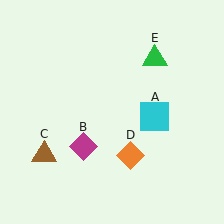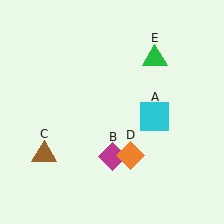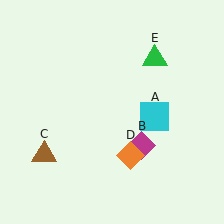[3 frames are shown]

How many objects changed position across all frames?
1 object changed position: magenta diamond (object B).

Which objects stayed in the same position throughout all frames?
Cyan square (object A) and brown triangle (object C) and orange diamond (object D) and green triangle (object E) remained stationary.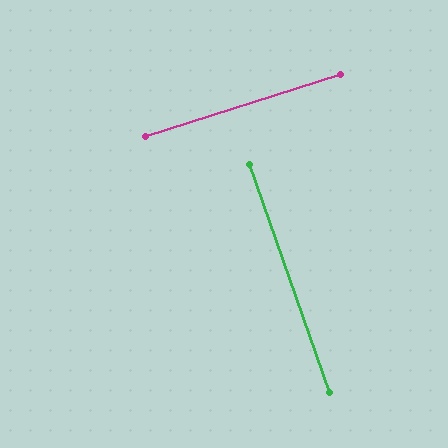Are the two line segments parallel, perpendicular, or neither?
Perpendicular — they meet at approximately 88°.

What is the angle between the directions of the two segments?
Approximately 88 degrees.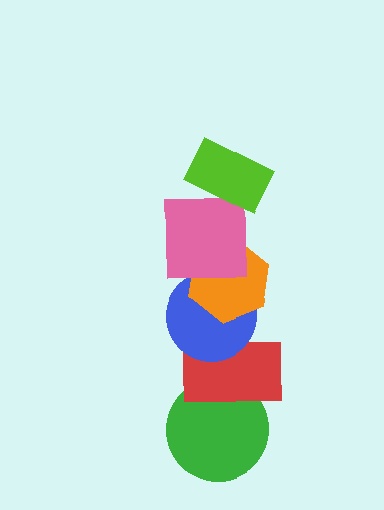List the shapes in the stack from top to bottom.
From top to bottom: the lime rectangle, the pink square, the orange hexagon, the blue circle, the red rectangle, the green circle.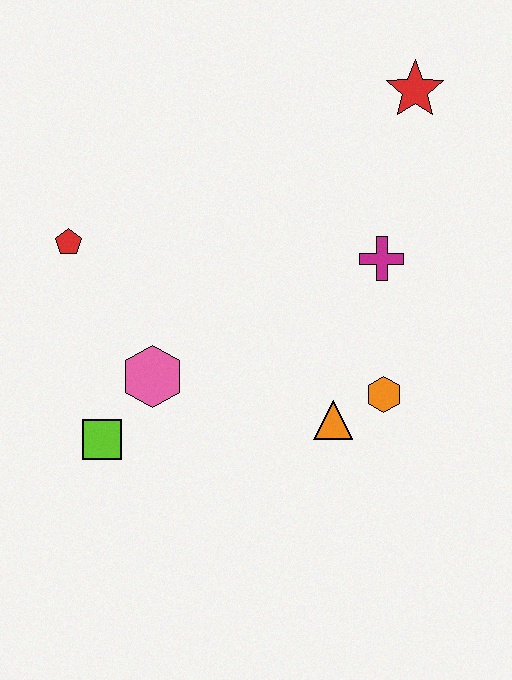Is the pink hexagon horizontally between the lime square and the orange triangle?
Yes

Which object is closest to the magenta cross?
The orange hexagon is closest to the magenta cross.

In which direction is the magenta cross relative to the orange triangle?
The magenta cross is above the orange triangle.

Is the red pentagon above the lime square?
Yes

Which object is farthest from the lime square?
The red star is farthest from the lime square.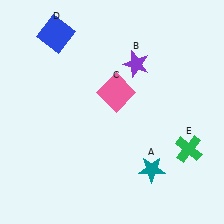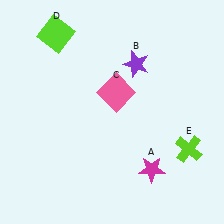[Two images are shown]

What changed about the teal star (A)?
In Image 1, A is teal. In Image 2, it changed to magenta.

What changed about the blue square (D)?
In Image 1, D is blue. In Image 2, it changed to lime.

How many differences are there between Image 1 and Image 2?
There are 3 differences between the two images.